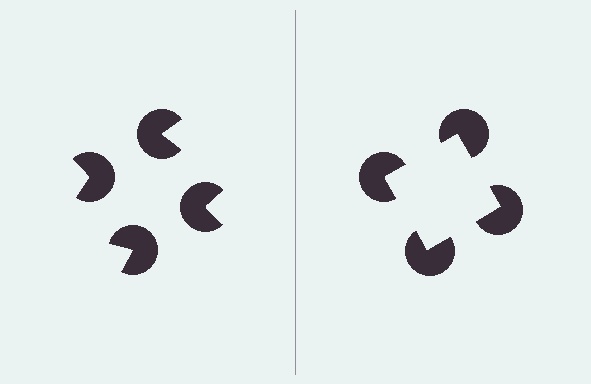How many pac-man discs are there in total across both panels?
8 — 4 on each side.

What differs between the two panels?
The pac-man discs are positioned identically on both sides; only the wedge orientations differ. On the right they align to a square; on the left they are misaligned.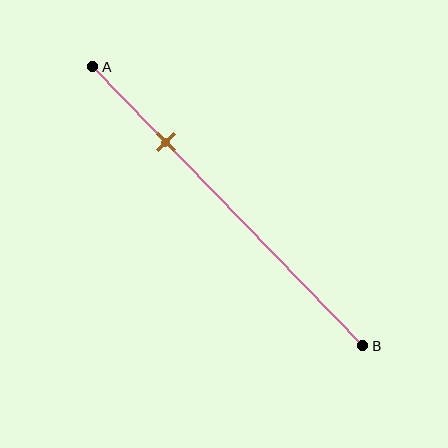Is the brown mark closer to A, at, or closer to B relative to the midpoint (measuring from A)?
The brown mark is closer to point A than the midpoint of segment AB.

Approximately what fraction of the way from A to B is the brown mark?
The brown mark is approximately 25% of the way from A to B.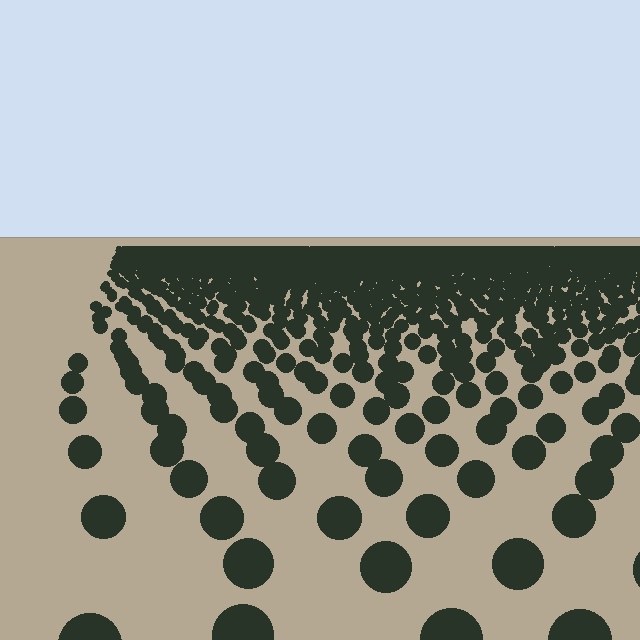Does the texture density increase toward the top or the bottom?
Density increases toward the top.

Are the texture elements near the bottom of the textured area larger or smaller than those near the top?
Larger. Near the bottom, elements are closer to the viewer and appear at a bigger on-screen size.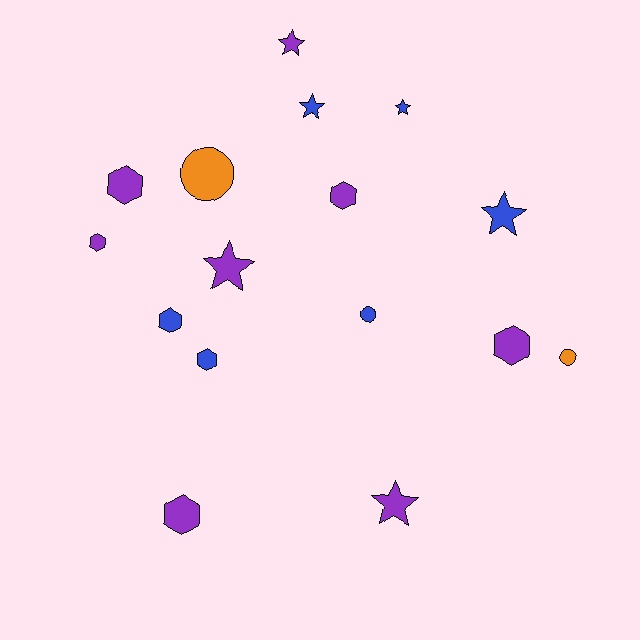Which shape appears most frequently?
Hexagon, with 7 objects.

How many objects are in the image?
There are 16 objects.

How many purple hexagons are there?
There are 5 purple hexagons.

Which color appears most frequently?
Purple, with 8 objects.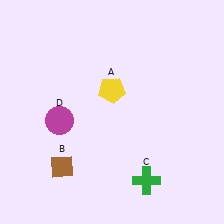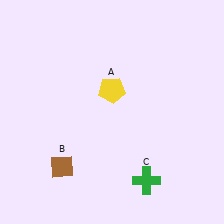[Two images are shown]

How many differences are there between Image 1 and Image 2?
There is 1 difference between the two images.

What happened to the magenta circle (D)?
The magenta circle (D) was removed in Image 2. It was in the bottom-left area of Image 1.